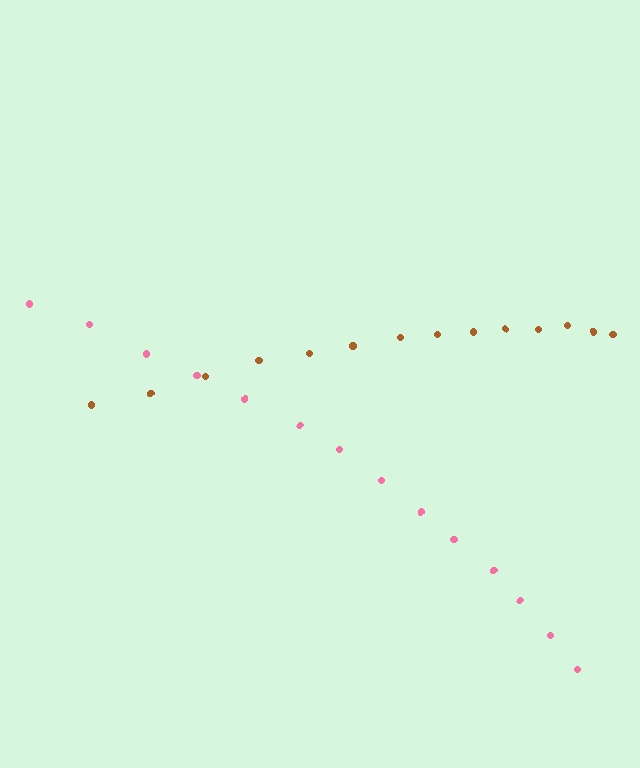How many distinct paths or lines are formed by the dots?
There are 2 distinct paths.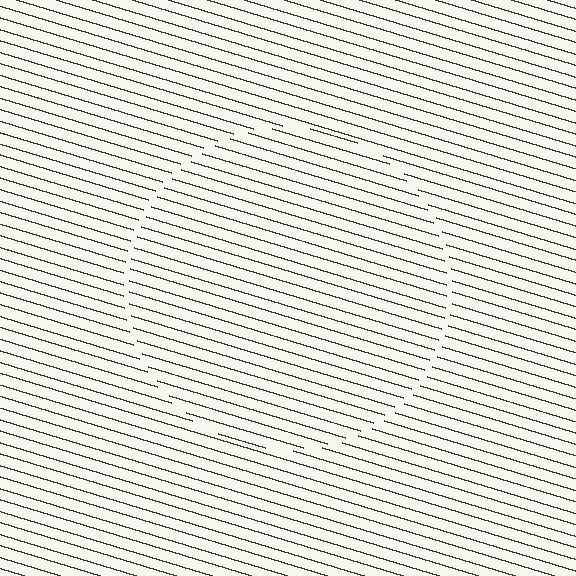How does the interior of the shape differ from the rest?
The interior of the shape contains the same grating, shifted by half a period — the contour is defined by the phase discontinuity where line-ends from the inner and outer gratings abut.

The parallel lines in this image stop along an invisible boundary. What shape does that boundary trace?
An illusory circle. The interior of the shape contains the same grating, shifted by half a period — the contour is defined by the phase discontinuity where line-ends from the inner and outer gratings abut.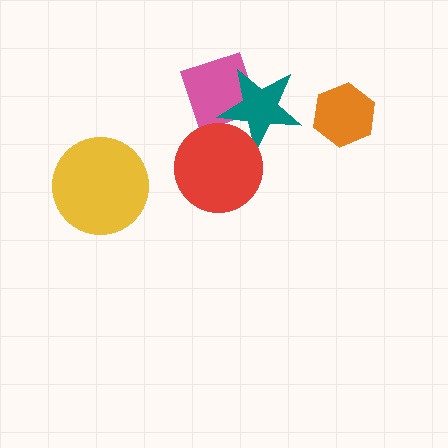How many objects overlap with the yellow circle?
0 objects overlap with the yellow circle.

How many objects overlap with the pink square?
1 object overlaps with the pink square.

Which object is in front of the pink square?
The teal star is in front of the pink square.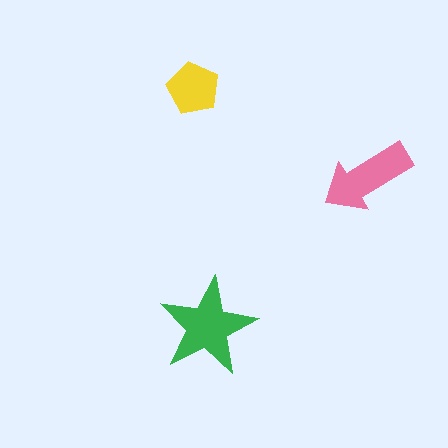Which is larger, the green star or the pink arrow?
The green star.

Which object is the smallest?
The yellow pentagon.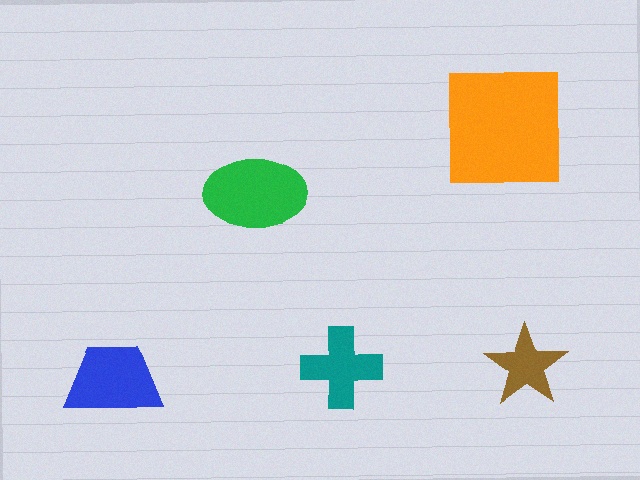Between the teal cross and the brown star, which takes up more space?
The teal cross.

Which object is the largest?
The orange square.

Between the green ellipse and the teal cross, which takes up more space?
The green ellipse.